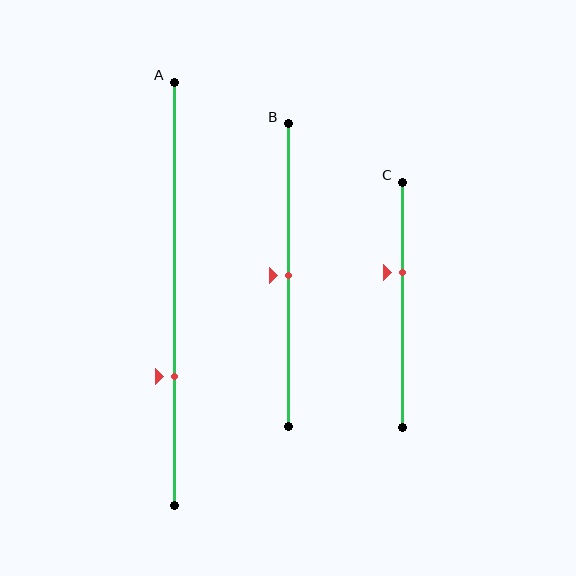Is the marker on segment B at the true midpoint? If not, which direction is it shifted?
Yes, the marker on segment B is at the true midpoint.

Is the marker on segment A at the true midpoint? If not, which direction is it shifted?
No, the marker on segment A is shifted downward by about 19% of the segment length.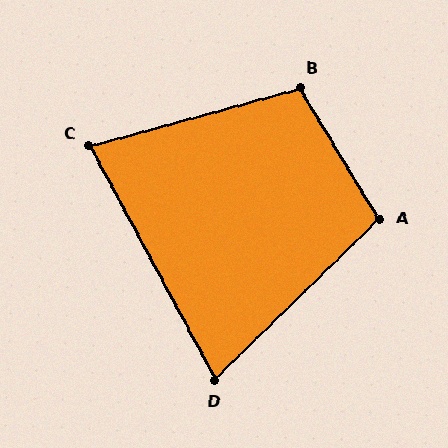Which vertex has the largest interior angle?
B, at approximately 106 degrees.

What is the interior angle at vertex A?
Approximately 103 degrees (obtuse).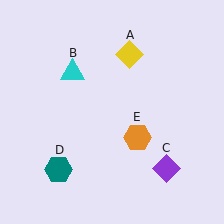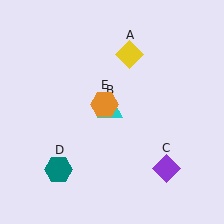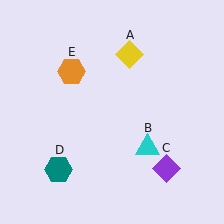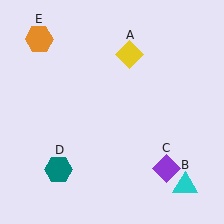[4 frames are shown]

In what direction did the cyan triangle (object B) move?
The cyan triangle (object B) moved down and to the right.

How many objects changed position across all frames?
2 objects changed position: cyan triangle (object B), orange hexagon (object E).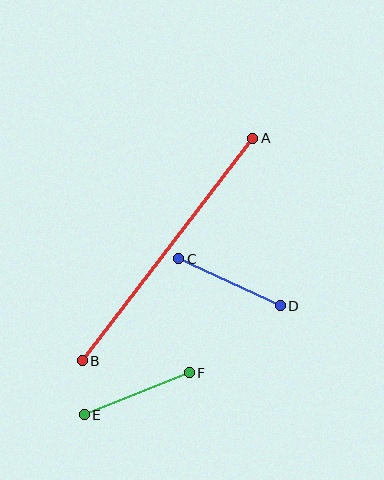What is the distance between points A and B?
The distance is approximately 280 pixels.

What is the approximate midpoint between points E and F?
The midpoint is at approximately (137, 394) pixels.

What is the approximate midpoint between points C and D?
The midpoint is at approximately (230, 282) pixels.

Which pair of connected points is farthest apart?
Points A and B are farthest apart.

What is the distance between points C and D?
The distance is approximately 112 pixels.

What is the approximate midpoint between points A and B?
The midpoint is at approximately (168, 250) pixels.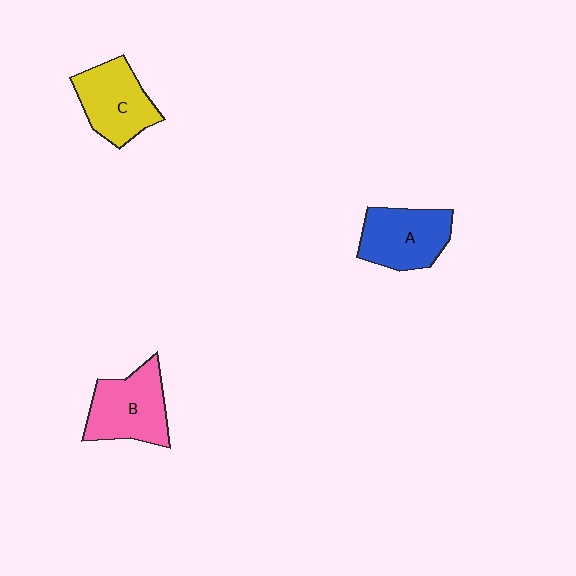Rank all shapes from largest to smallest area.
From largest to smallest: B (pink), A (blue), C (yellow).